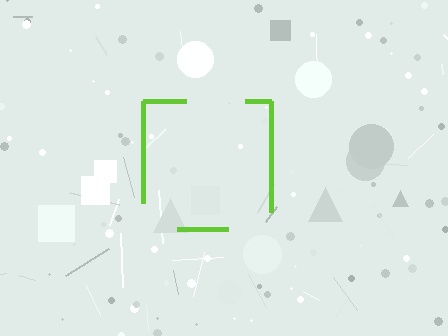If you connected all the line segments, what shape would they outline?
They would outline a square.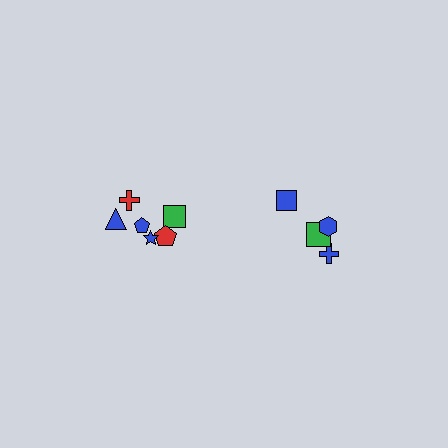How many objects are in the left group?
There are 6 objects.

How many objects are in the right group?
There are 4 objects.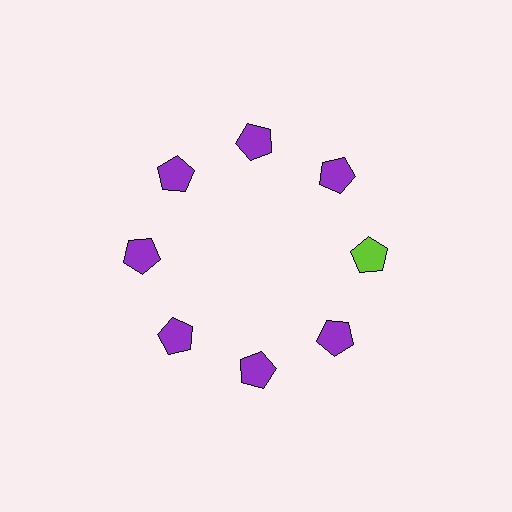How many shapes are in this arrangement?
There are 8 shapes arranged in a ring pattern.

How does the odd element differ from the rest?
It has a different color: lime instead of purple.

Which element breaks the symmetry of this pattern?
The lime pentagon at roughly the 3 o'clock position breaks the symmetry. All other shapes are purple pentagons.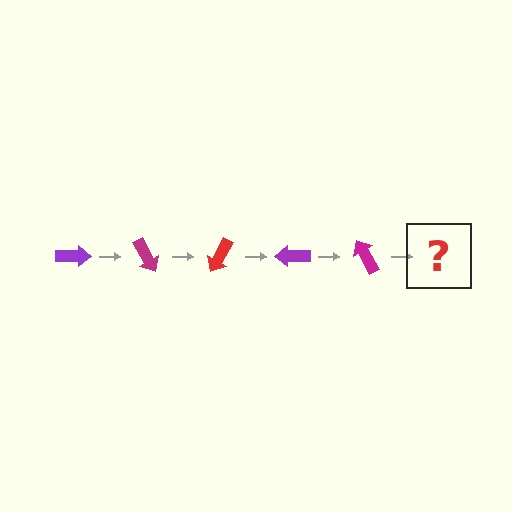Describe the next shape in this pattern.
It should be a red arrow, rotated 300 degrees from the start.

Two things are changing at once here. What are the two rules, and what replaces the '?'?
The two rules are that it rotates 60 degrees each step and the color cycles through purple, magenta, and red. The '?' should be a red arrow, rotated 300 degrees from the start.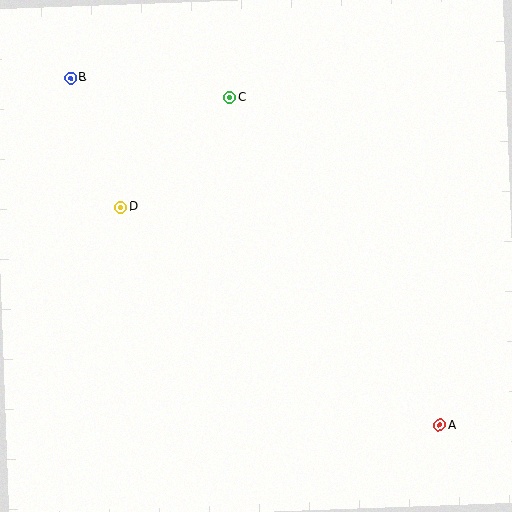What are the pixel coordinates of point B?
Point B is at (70, 78).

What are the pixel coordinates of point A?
Point A is at (440, 425).